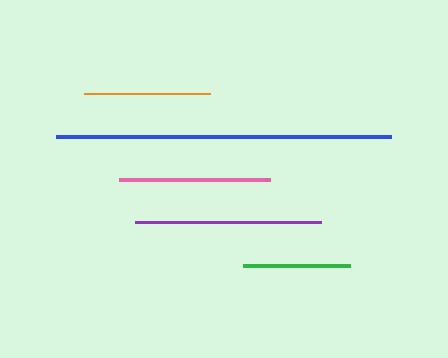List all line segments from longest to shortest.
From longest to shortest: blue, purple, pink, orange, green.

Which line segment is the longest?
The blue line is the longest at approximately 335 pixels.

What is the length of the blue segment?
The blue segment is approximately 335 pixels long.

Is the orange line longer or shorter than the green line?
The orange line is longer than the green line.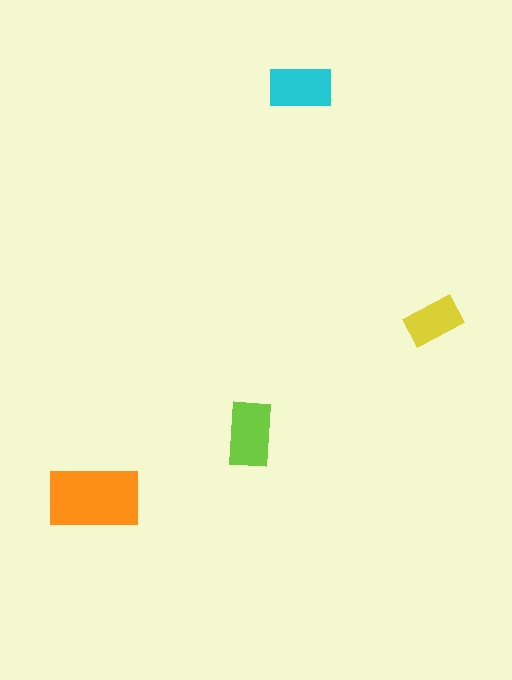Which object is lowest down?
The orange rectangle is bottommost.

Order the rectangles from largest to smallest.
the orange one, the lime one, the cyan one, the yellow one.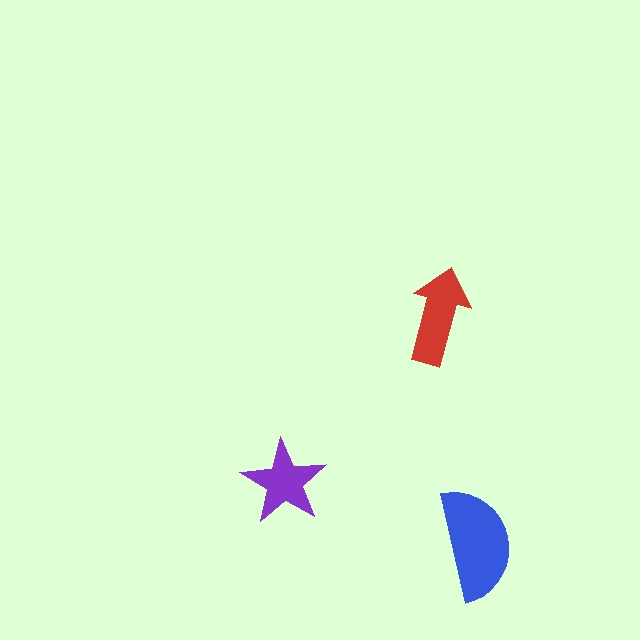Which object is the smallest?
The purple star.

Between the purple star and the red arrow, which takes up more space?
The red arrow.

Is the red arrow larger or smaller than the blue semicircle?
Smaller.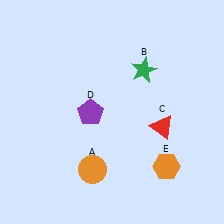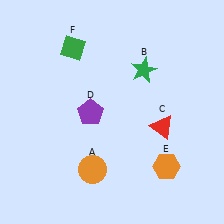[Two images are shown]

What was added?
A green diamond (F) was added in Image 2.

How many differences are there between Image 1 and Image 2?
There is 1 difference between the two images.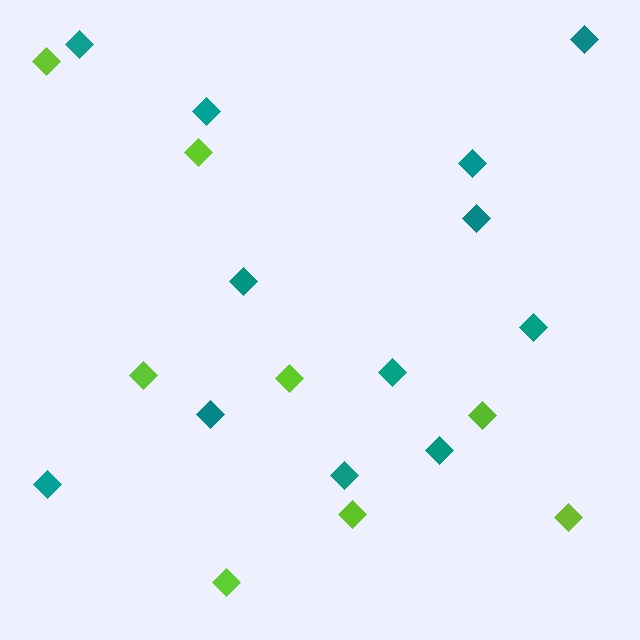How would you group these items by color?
There are 2 groups: one group of lime diamonds (8) and one group of teal diamonds (12).